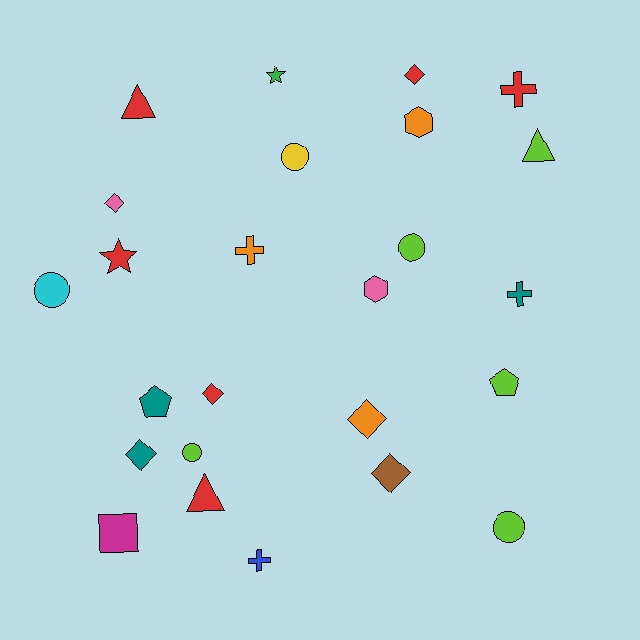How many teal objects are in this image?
There are 3 teal objects.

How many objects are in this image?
There are 25 objects.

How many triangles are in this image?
There are 3 triangles.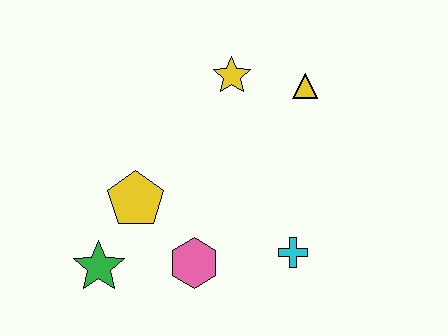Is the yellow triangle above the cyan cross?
Yes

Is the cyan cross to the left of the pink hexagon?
No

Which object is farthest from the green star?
The yellow triangle is farthest from the green star.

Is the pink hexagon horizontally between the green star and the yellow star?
Yes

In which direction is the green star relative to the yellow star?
The green star is below the yellow star.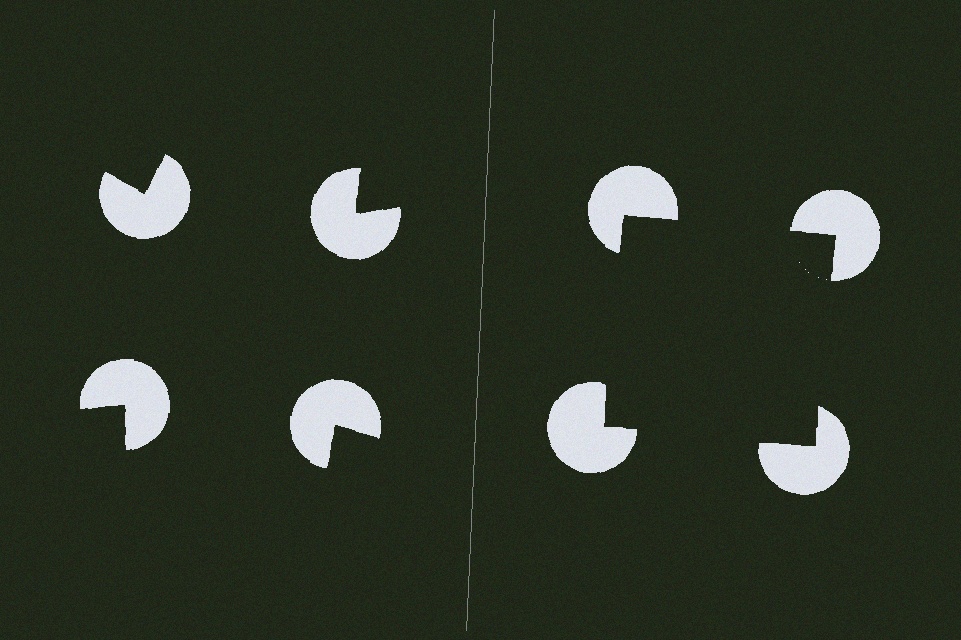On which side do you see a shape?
An illusory square appears on the right side. On the left side the wedge cuts are rotated, so no coherent shape forms.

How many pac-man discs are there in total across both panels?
8 — 4 on each side.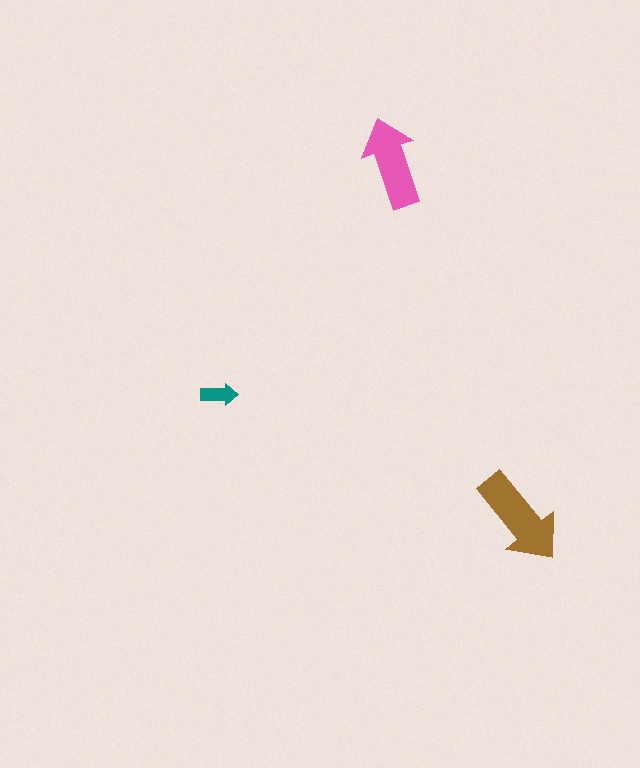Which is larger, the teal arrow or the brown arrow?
The brown one.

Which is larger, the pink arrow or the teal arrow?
The pink one.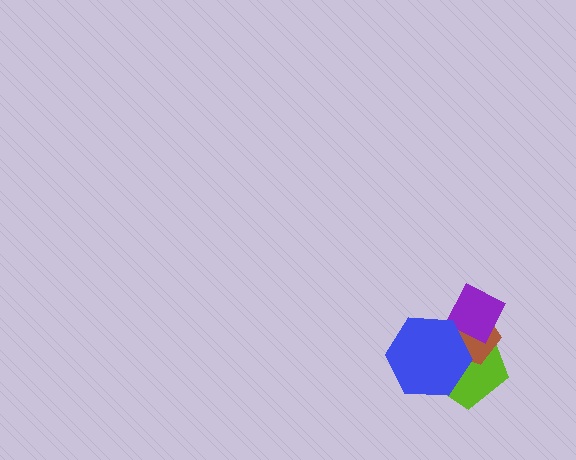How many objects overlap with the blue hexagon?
3 objects overlap with the blue hexagon.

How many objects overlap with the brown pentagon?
3 objects overlap with the brown pentagon.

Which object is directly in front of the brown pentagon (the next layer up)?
The purple diamond is directly in front of the brown pentagon.